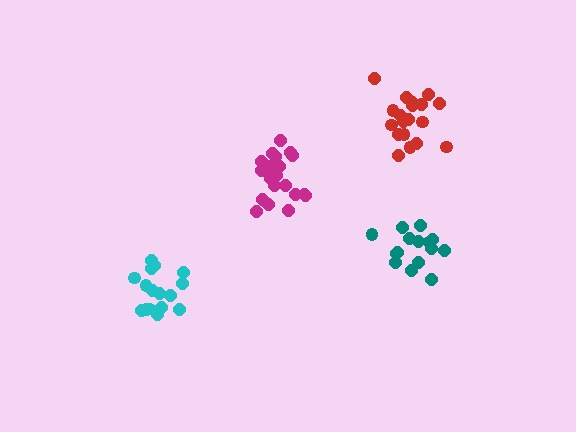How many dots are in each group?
Group 1: 20 dots, Group 2: 16 dots, Group 3: 15 dots, Group 4: 19 dots (70 total).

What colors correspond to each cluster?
The clusters are colored: magenta, cyan, teal, red.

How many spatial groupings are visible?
There are 4 spatial groupings.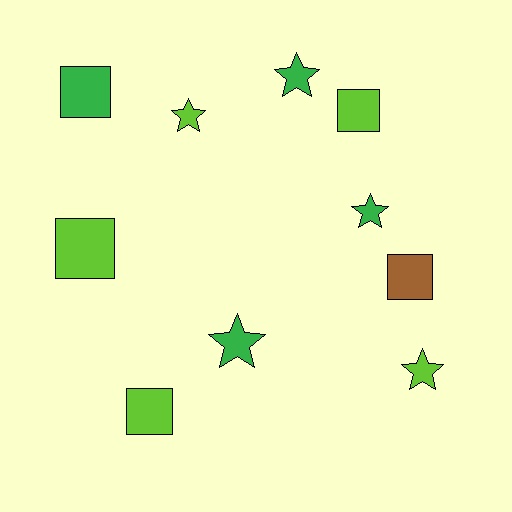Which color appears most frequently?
Lime, with 5 objects.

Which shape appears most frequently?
Square, with 5 objects.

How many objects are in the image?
There are 10 objects.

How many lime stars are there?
There are 2 lime stars.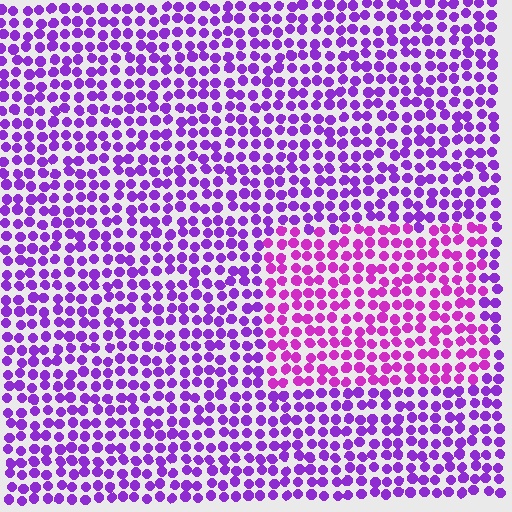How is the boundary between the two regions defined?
The boundary is defined purely by a slight shift in hue (about 29 degrees). Spacing, size, and orientation are identical on both sides.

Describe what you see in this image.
The image is filled with small purple elements in a uniform arrangement. A rectangle-shaped region is visible where the elements are tinted to a slightly different hue, forming a subtle color boundary.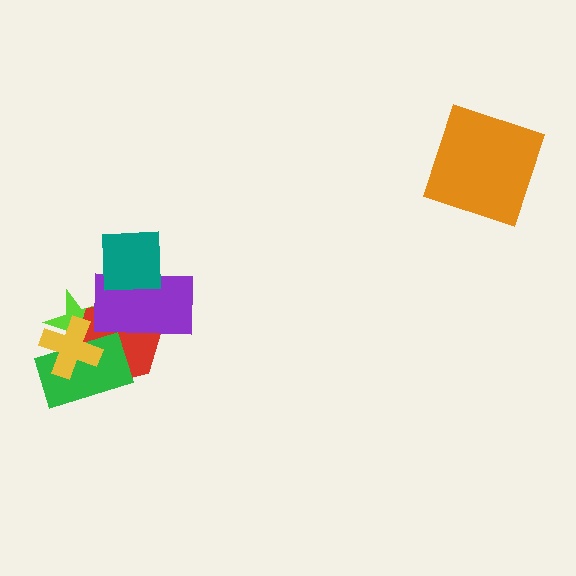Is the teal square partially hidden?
No, no other shape covers it.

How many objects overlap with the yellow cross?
3 objects overlap with the yellow cross.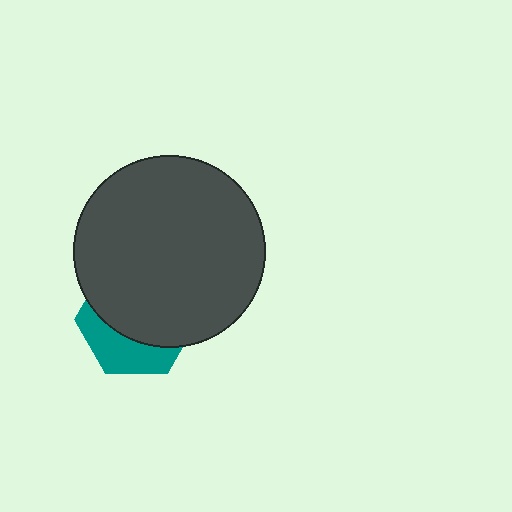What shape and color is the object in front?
The object in front is a dark gray circle.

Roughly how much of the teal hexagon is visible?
A small part of it is visible (roughly 33%).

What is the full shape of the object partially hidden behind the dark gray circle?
The partially hidden object is a teal hexagon.